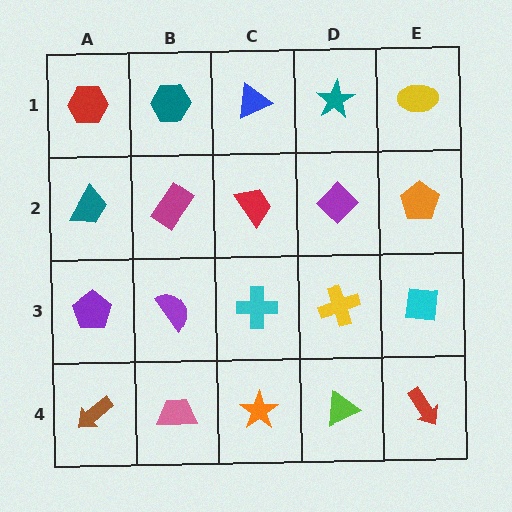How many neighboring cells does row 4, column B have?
3.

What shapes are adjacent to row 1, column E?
An orange pentagon (row 2, column E), a teal star (row 1, column D).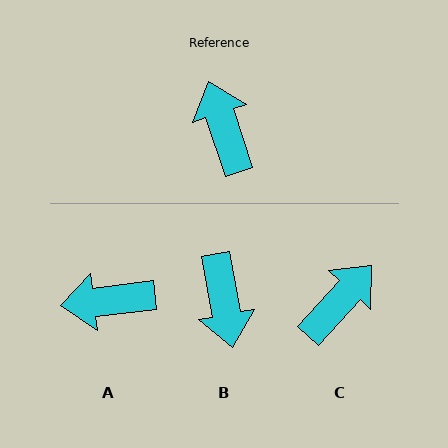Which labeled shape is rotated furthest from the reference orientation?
B, about 172 degrees away.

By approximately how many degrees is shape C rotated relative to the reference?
Approximately 61 degrees clockwise.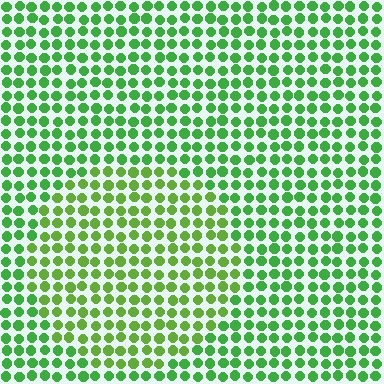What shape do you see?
I see a circle.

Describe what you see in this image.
The image is filled with small green elements in a uniform arrangement. A circle-shaped region is visible where the elements are tinted to a slightly different hue, forming a subtle color boundary.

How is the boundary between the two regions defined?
The boundary is defined purely by a slight shift in hue (about 25 degrees). Spacing, size, and orientation are identical on both sides.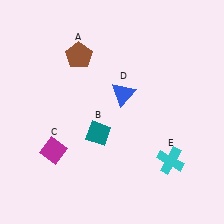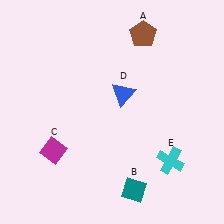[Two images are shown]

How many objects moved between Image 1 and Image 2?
2 objects moved between the two images.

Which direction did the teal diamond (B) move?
The teal diamond (B) moved down.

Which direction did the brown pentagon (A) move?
The brown pentagon (A) moved right.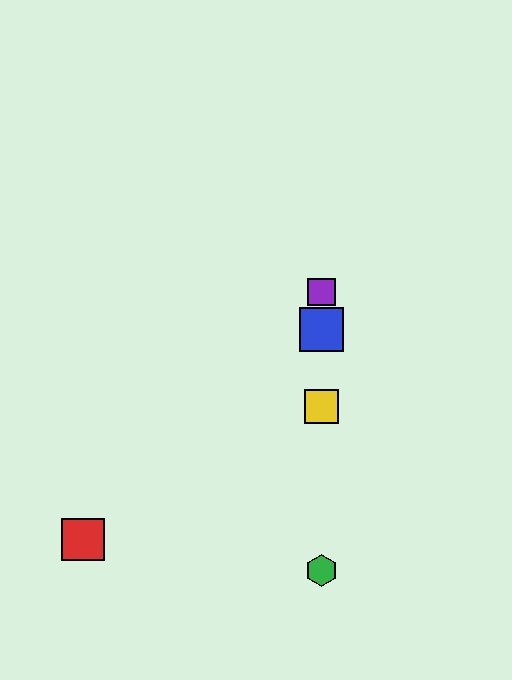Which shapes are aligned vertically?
The blue square, the green hexagon, the yellow square, the purple square are aligned vertically.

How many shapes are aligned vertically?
4 shapes (the blue square, the green hexagon, the yellow square, the purple square) are aligned vertically.